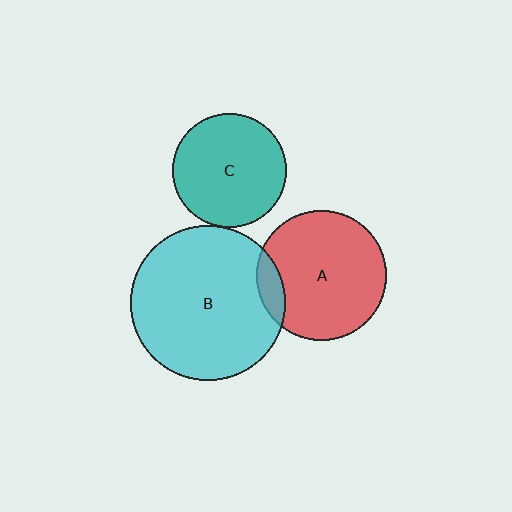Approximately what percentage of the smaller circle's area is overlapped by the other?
Approximately 10%.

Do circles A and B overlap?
Yes.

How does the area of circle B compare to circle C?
Approximately 1.8 times.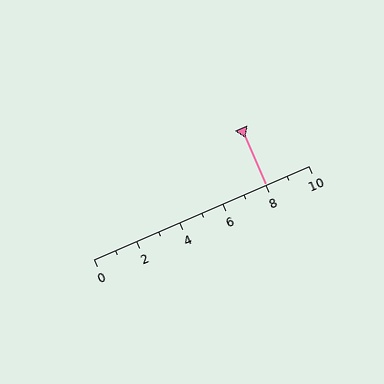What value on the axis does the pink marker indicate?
The marker indicates approximately 8.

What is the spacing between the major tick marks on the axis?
The major ticks are spaced 2 apart.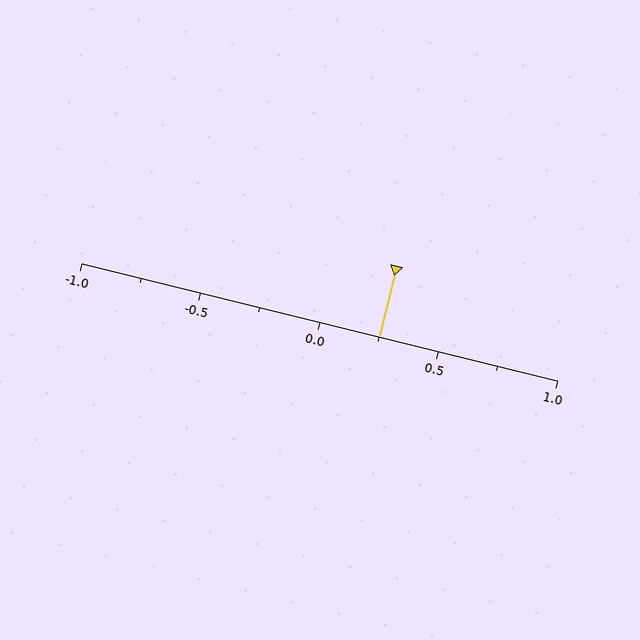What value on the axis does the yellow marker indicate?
The marker indicates approximately 0.25.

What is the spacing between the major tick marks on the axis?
The major ticks are spaced 0.5 apart.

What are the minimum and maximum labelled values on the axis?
The axis runs from -1.0 to 1.0.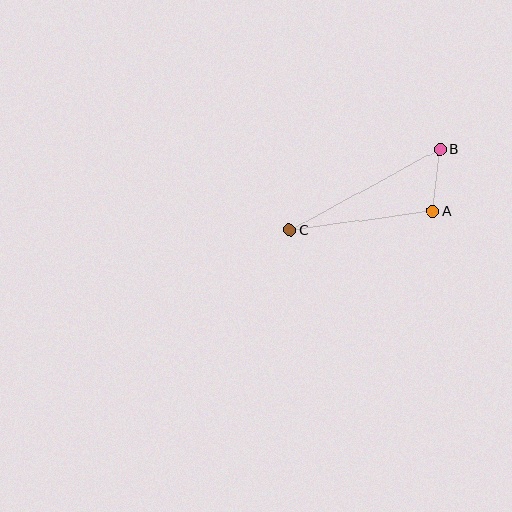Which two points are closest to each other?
Points A and B are closest to each other.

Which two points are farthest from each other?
Points B and C are farthest from each other.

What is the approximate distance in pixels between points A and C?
The distance between A and C is approximately 143 pixels.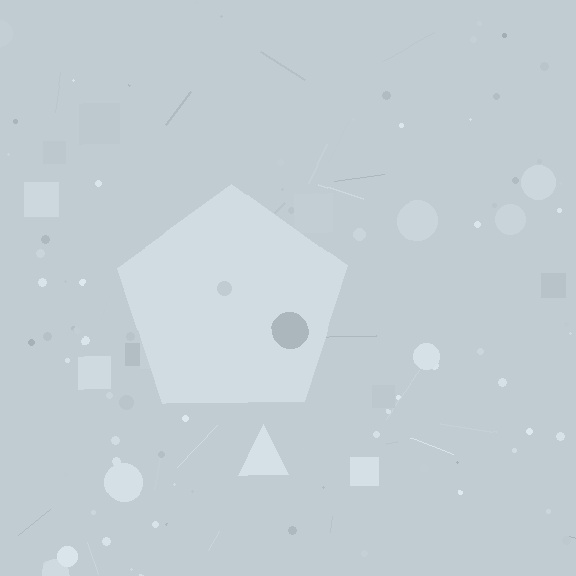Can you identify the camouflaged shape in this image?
The camouflaged shape is a pentagon.